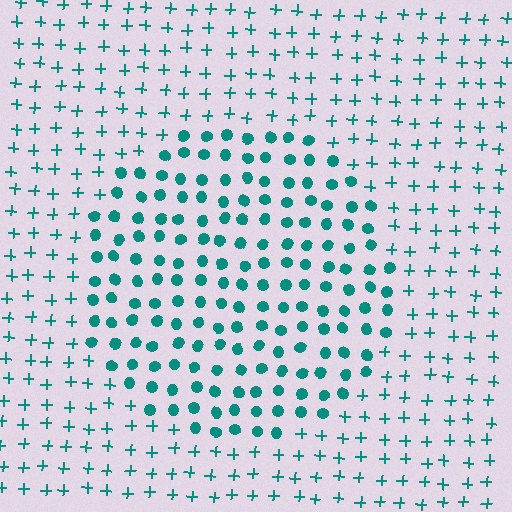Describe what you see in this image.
The image is filled with small teal elements arranged in a uniform grid. A circle-shaped region contains circles, while the surrounding area contains plus signs. The boundary is defined purely by the change in element shape.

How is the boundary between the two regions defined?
The boundary is defined by a change in element shape: circles inside vs. plus signs outside. All elements share the same color and spacing.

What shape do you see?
I see a circle.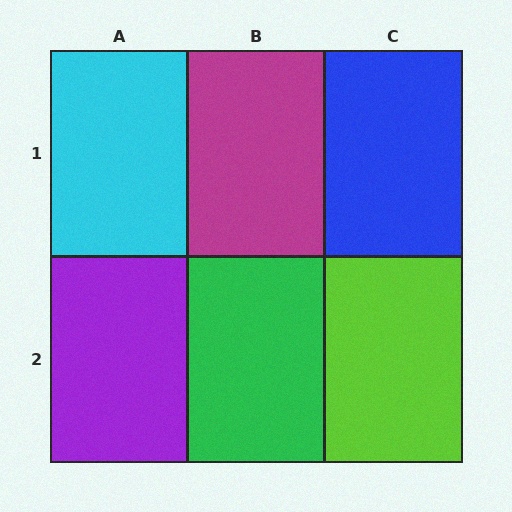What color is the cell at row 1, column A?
Cyan.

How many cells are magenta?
1 cell is magenta.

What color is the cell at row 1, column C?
Blue.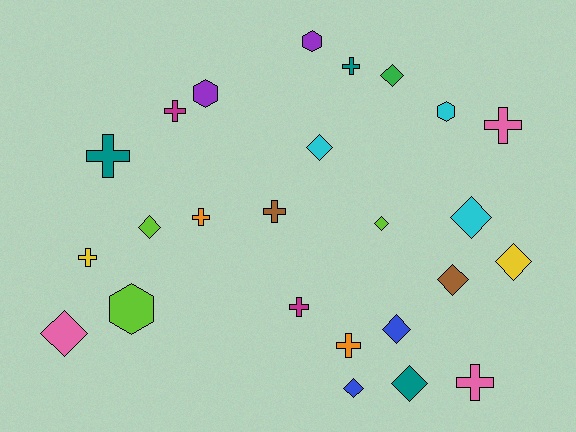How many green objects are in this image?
There is 1 green object.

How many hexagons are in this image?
There are 4 hexagons.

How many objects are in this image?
There are 25 objects.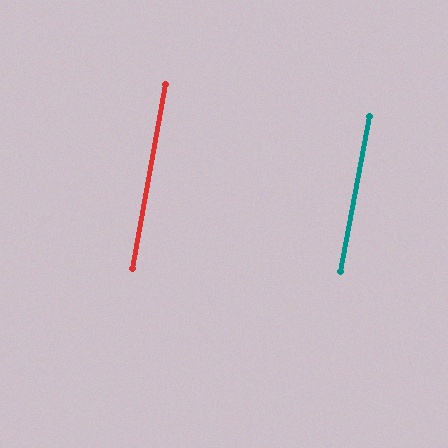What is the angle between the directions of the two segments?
Approximately 0 degrees.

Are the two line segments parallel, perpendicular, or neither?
Parallel — their directions differ by only 0.3°.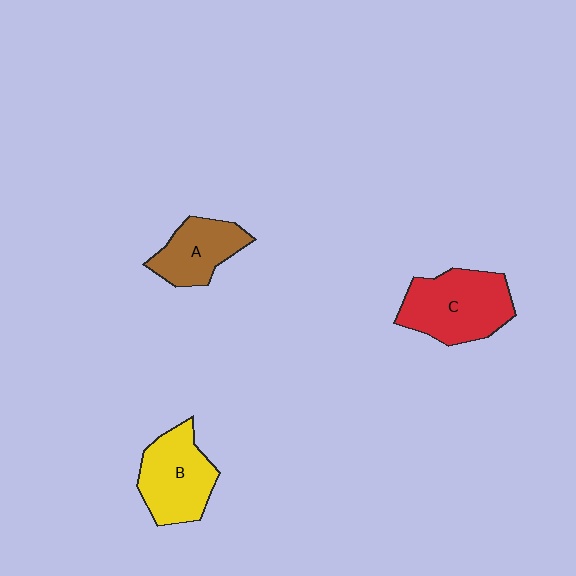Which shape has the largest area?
Shape C (red).